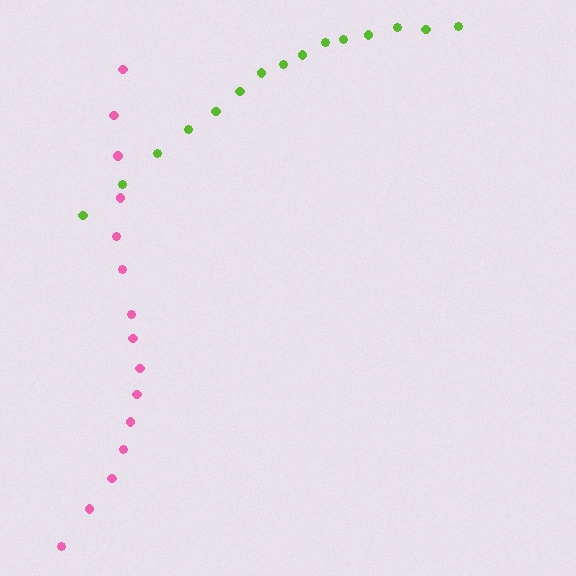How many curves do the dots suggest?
There are 2 distinct paths.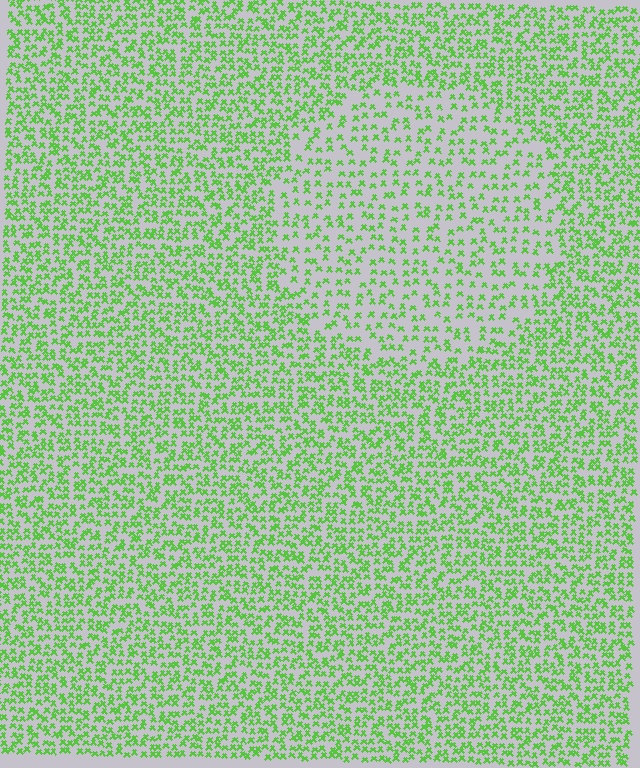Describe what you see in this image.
The image contains small lime elements arranged at two different densities. A circle-shaped region is visible where the elements are less densely packed than the surrounding area.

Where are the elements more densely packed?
The elements are more densely packed outside the circle boundary.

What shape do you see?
I see a circle.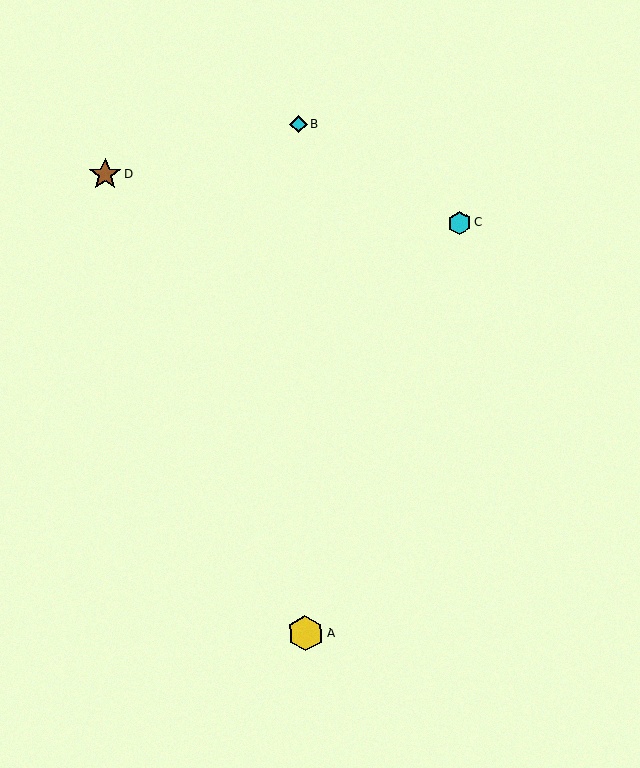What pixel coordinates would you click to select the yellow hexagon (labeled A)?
Click at (305, 633) to select the yellow hexagon A.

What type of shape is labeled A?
Shape A is a yellow hexagon.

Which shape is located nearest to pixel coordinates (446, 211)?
The cyan hexagon (labeled C) at (460, 223) is nearest to that location.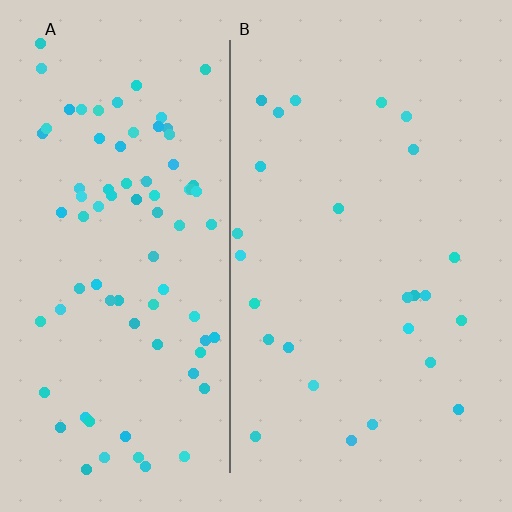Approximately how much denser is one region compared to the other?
Approximately 3.3× — region A over region B.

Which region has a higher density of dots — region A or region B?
A (the left).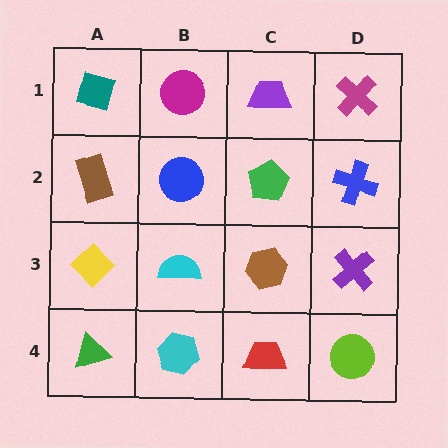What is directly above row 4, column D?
A purple cross.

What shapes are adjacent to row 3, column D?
A blue cross (row 2, column D), a lime circle (row 4, column D), a brown hexagon (row 3, column C).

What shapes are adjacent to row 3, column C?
A green pentagon (row 2, column C), a red trapezoid (row 4, column C), a cyan semicircle (row 3, column B), a purple cross (row 3, column D).